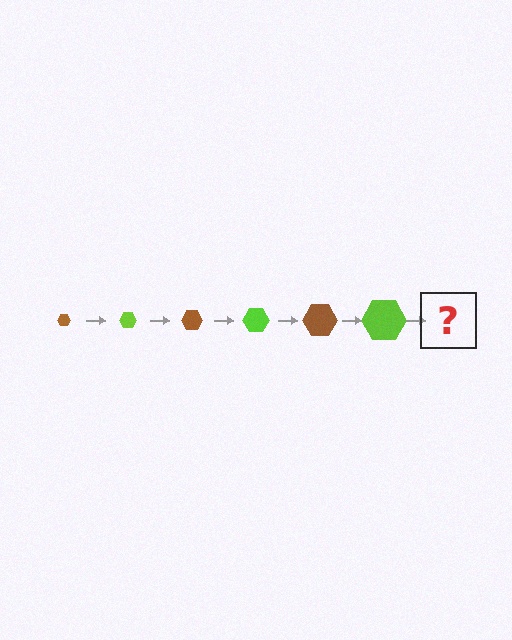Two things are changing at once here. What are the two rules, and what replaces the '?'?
The two rules are that the hexagon grows larger each step and the color cycles through brown and lime. The '?' should be a brown hexagon, larger than the previous one.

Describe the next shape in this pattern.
It should be a brown hexagon, larger than the previous one.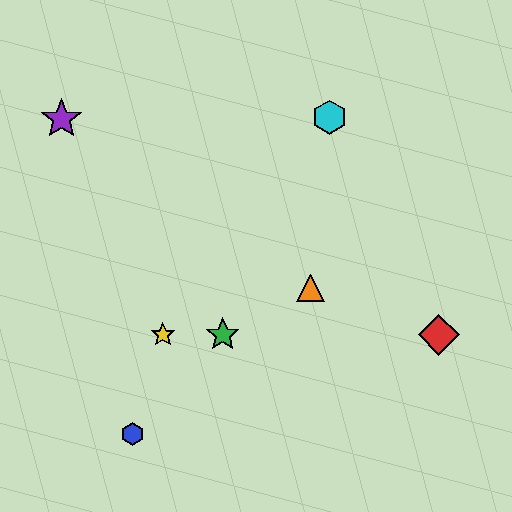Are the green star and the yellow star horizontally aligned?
Yes, both are at y≈335.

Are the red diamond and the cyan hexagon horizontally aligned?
No, the red diamond is at y≈335 and the cyan hexagon is at y≈117.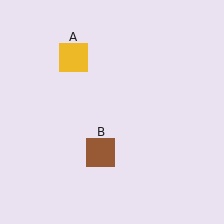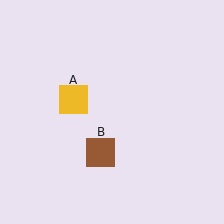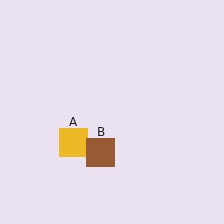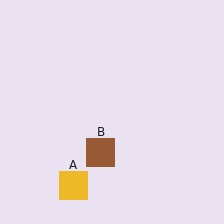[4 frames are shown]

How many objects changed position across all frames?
1 object changed position: yellow square (object A).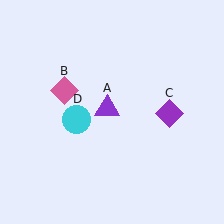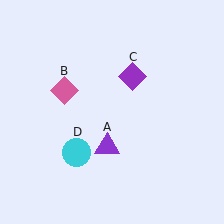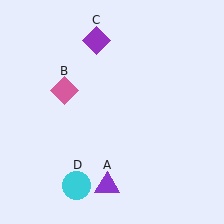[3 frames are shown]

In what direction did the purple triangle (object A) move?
The purple triangle (object A) moved down.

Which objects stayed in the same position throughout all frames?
Pink diamond (object B) remained stationary.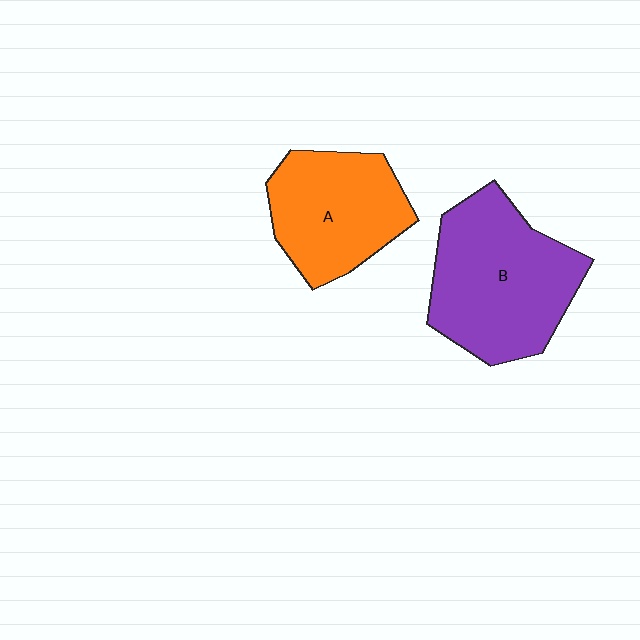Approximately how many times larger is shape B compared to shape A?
Approximately 1.3 times.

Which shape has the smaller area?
Shape A (orange).